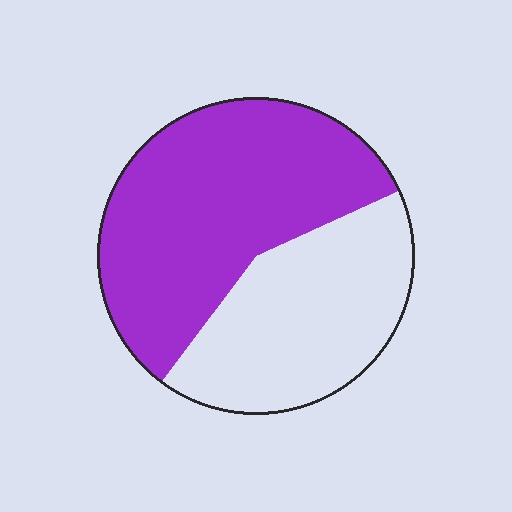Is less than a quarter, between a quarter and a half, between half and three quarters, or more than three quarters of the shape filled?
Between half and three quarters.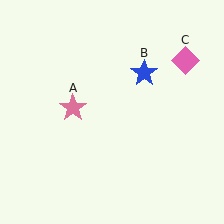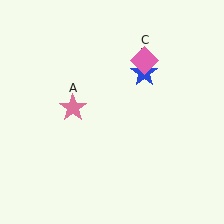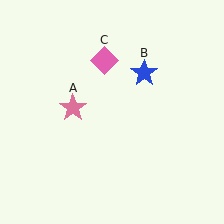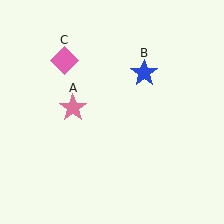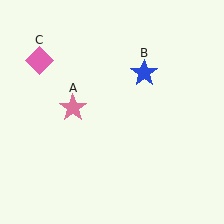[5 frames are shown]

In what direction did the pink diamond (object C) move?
The pink diamond (object C) moved left.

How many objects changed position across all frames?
1 object changed position: pink diamond (object C).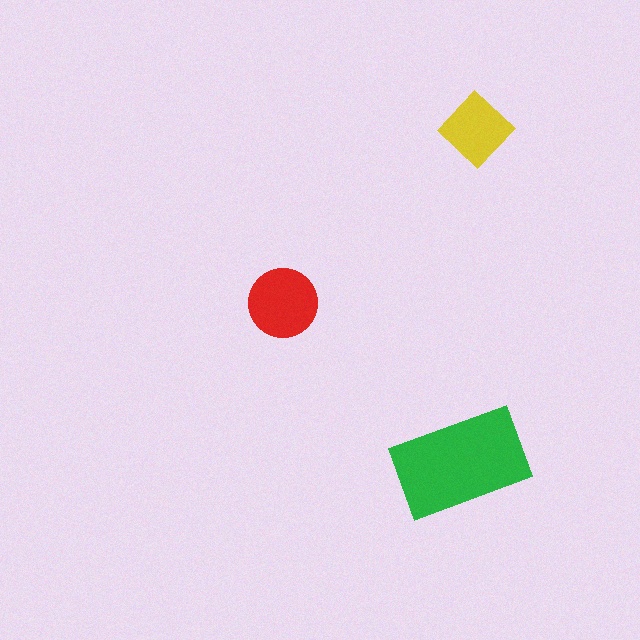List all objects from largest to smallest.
The green rectangle, the red circle, the yellow diamond.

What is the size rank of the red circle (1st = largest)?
2nd.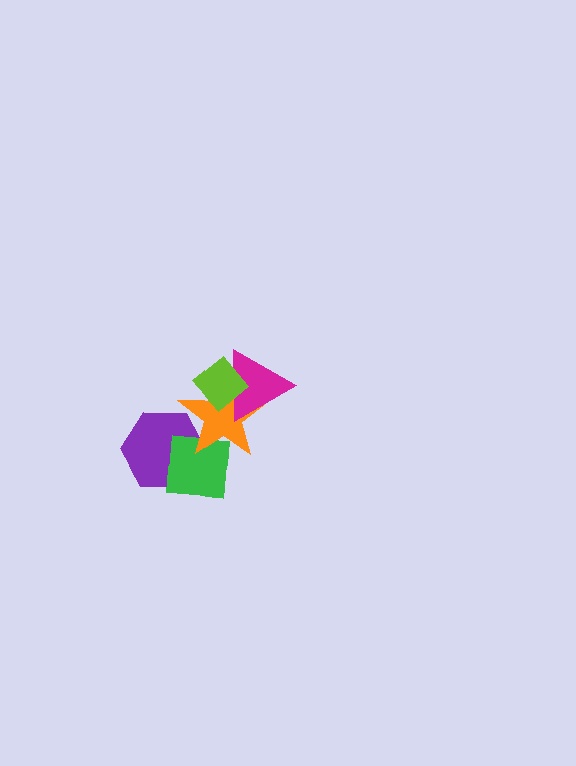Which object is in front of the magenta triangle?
The lime diamond is in front of the magenta triangle.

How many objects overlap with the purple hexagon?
2 objects overlap with the purple hexagon.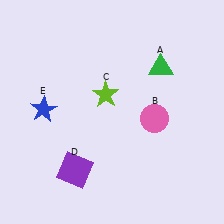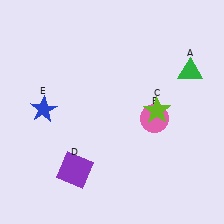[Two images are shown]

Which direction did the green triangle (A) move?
The green triangle (A) moved right.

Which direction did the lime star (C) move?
The lime star (C) moved right.